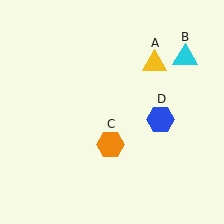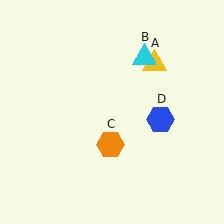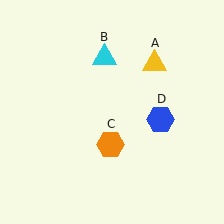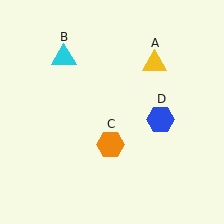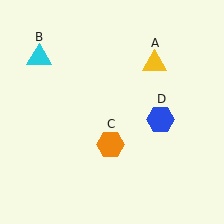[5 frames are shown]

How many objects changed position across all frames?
1 object changed position: cyan triangle (object B).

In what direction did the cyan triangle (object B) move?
The cyan triangle (object B) moved left.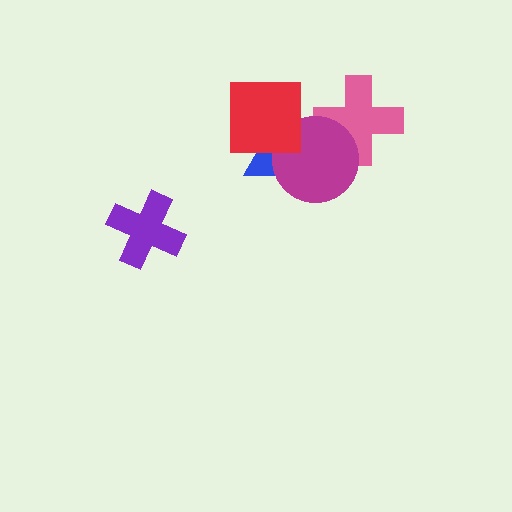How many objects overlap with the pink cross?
1 object overlaps with the pink cross.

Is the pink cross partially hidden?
Yes, it is partially covered by another shape.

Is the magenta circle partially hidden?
Yes, it is partially covered by another shape.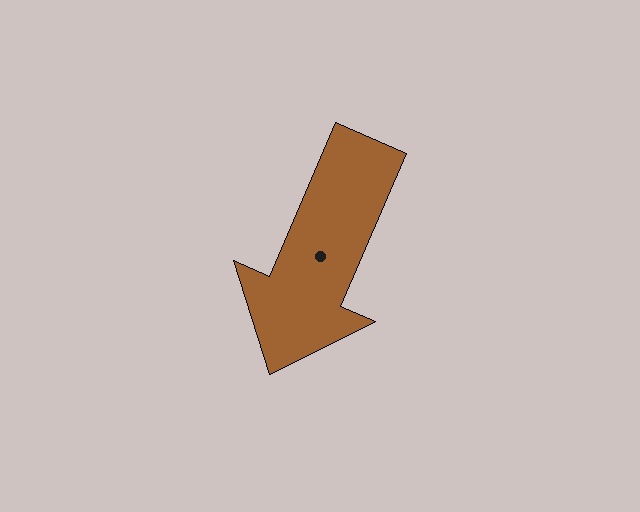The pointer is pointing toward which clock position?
Roughly 7 o'clock.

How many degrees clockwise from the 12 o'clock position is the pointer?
Approximately 203 degrees.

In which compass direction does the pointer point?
Southwest.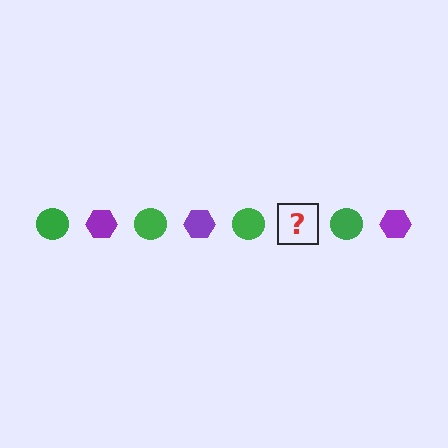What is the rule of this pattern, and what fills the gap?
The rule is that the pattern alternates between green circle and purple hexagon. The gap should be filled with a purple hexagon.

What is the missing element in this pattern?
The missing element is a purple hexagon.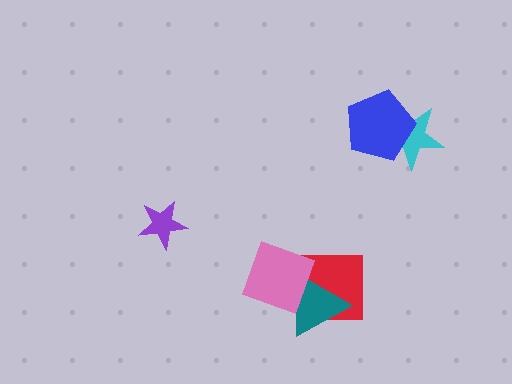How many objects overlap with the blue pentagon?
1 object overlaps with the blue pentagon.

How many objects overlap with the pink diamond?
2 objects overlap with the pink diamond.